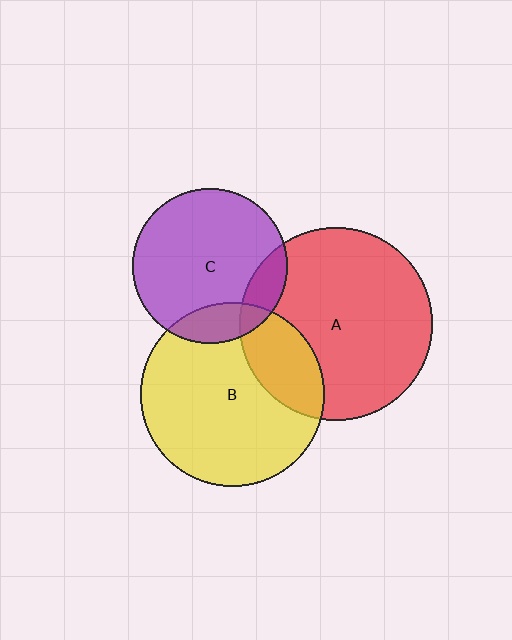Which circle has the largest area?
Circle A (red).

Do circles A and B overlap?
Yes.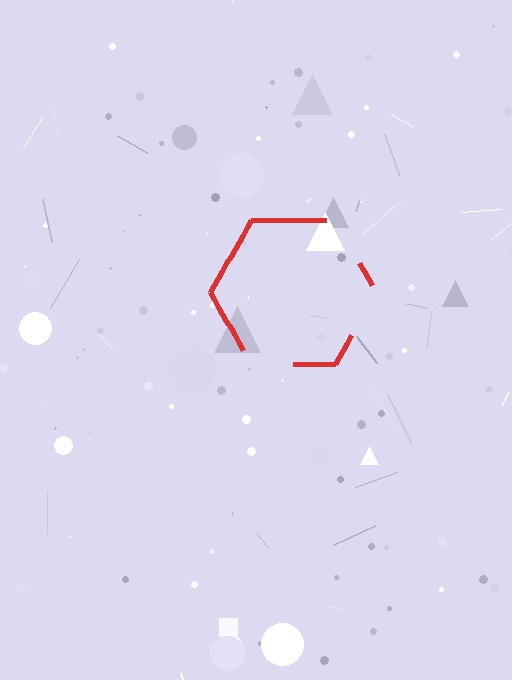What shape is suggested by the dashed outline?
The dashed outline suggests a hexagon.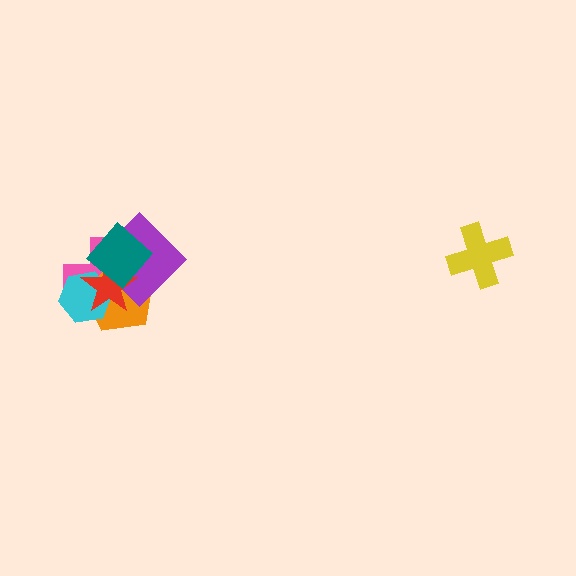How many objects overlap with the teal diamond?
5 objects overlap with the teal diamond.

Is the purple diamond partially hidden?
Yes, it is partially covered by another shape.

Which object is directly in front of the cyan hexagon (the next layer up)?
The purple diamond is directly in front of the cyan hexagon.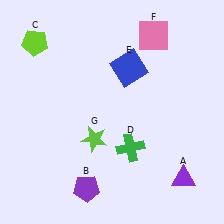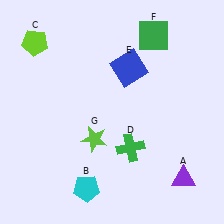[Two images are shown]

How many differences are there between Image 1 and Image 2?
There are 2 differences between the two images.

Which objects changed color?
B changed from purple to cyan. F changed from pink to green.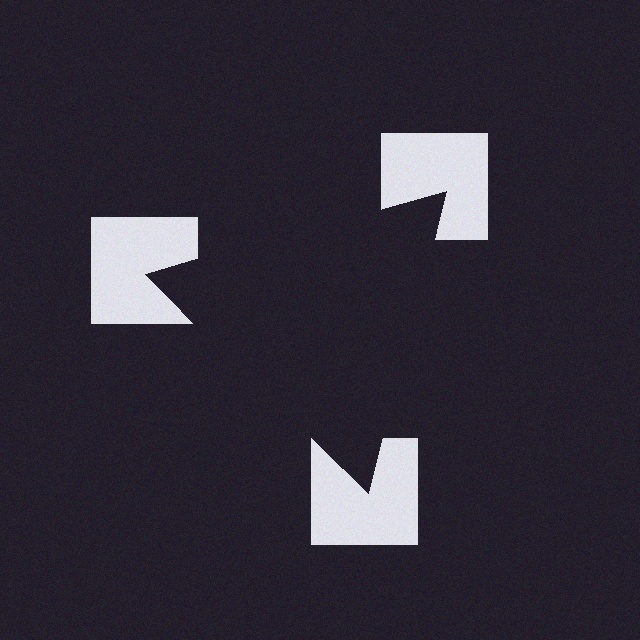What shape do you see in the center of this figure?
An illusory triangle — its edges are inferred from the aligned wedge cuts in the notched squares, not physically drawn.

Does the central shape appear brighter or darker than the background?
It typically appears slightly darker than the background, even though no actual brightness change is drawn.